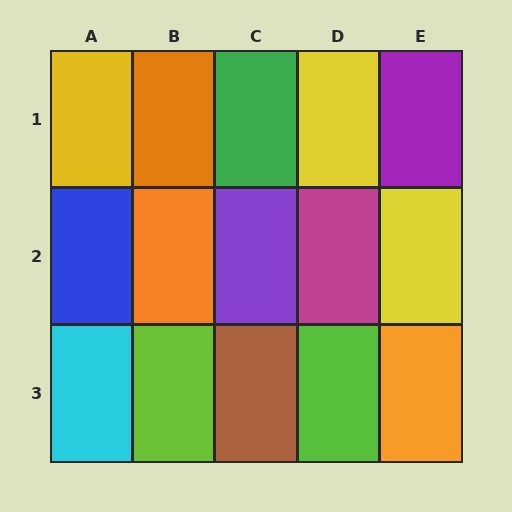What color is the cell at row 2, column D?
Magenta.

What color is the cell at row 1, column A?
Yellow.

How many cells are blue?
1 cell is blue.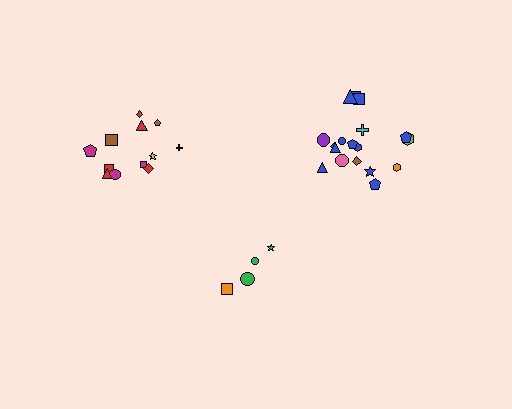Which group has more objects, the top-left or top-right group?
The top-right group.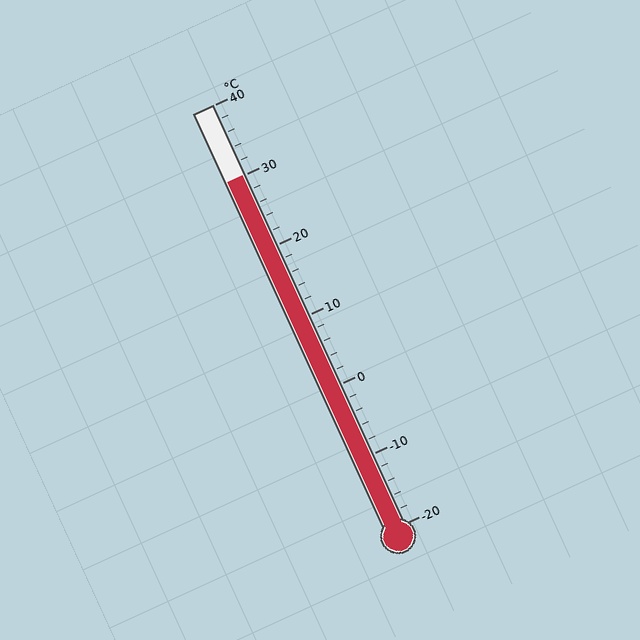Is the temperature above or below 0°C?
The temperature is above 0°C.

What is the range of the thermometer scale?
The thermometer scale ranges from -20°C to 40°C.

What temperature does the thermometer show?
The thermometer shows approximately 30°C.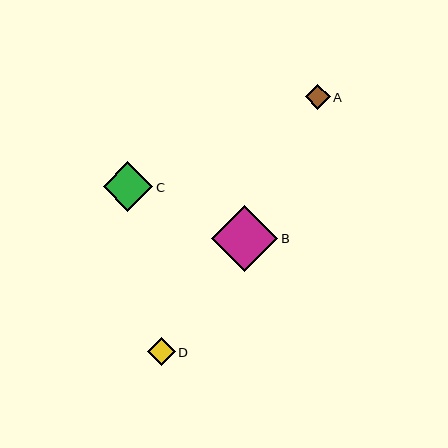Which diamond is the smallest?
Diamond A is the smallest with a size of approximately 25 pixels.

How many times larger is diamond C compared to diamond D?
Diamond C is approximately 1.8 times the size of diamond D.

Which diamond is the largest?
Diamond B is the largest with a size of approximately 66 pixels.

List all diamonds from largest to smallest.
From largest to smallest: B, C, D, A.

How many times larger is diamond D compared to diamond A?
Diamond D is approximately 1.1 times the size of diamond A.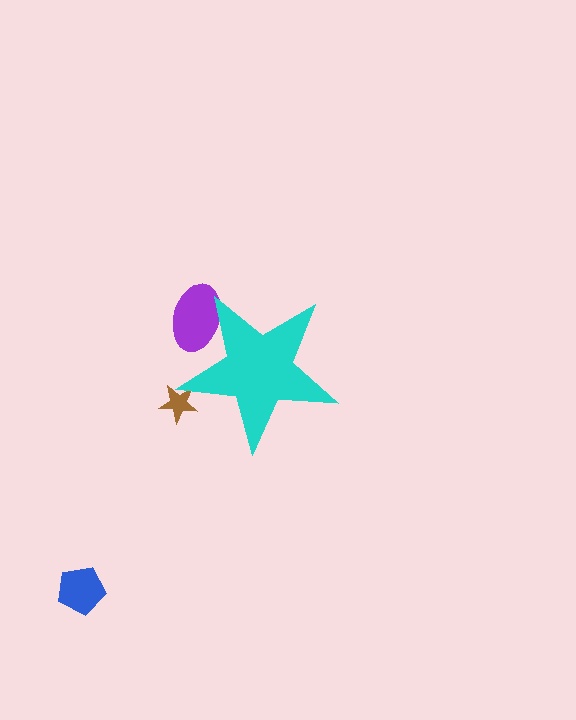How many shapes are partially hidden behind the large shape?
2 shapes are partially hidden.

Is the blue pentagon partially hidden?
No, the blue pentagon is fully visible.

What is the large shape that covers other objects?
A cyan star.